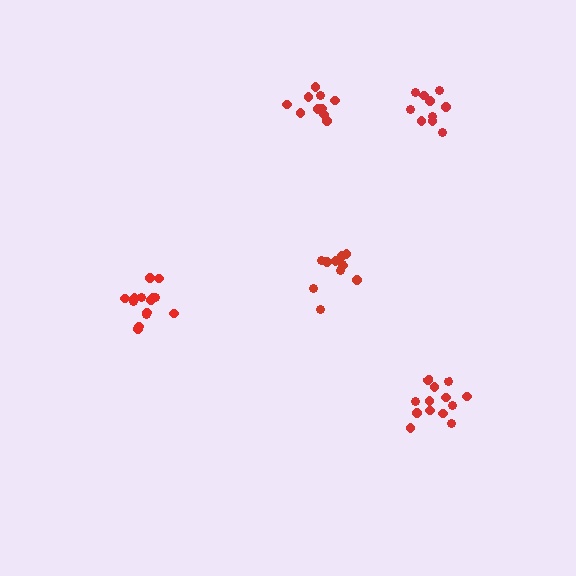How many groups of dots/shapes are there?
There are 5 groups.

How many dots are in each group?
Group 1: 14 dots, Group 2: 13 dots, Group 3: 10 dots, Group 4: 11 dots, Group 5: 10 dots (58 total).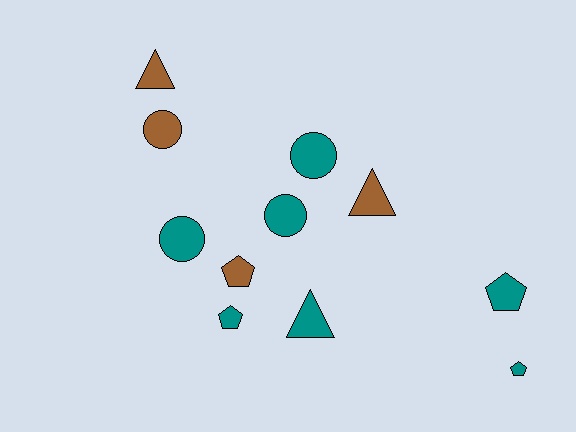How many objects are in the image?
There are 11 objects.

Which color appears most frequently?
Teal, with 7 objects.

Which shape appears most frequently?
Pentagon, with 4 objects.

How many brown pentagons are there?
There is 1 brown pentagon.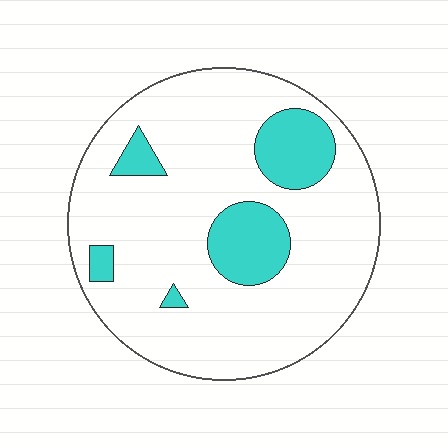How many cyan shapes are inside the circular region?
5.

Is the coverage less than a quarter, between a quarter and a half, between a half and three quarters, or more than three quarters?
Less than a quarter.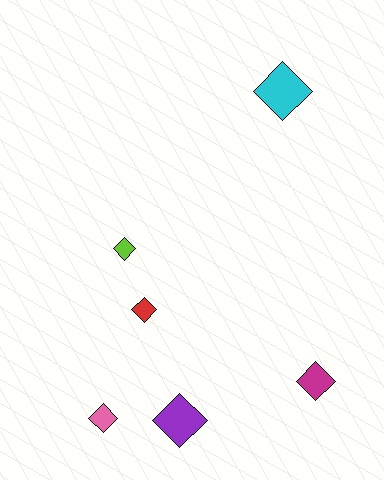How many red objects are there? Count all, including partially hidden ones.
There is 1 red object.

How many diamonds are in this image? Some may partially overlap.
There are 6 diamonds.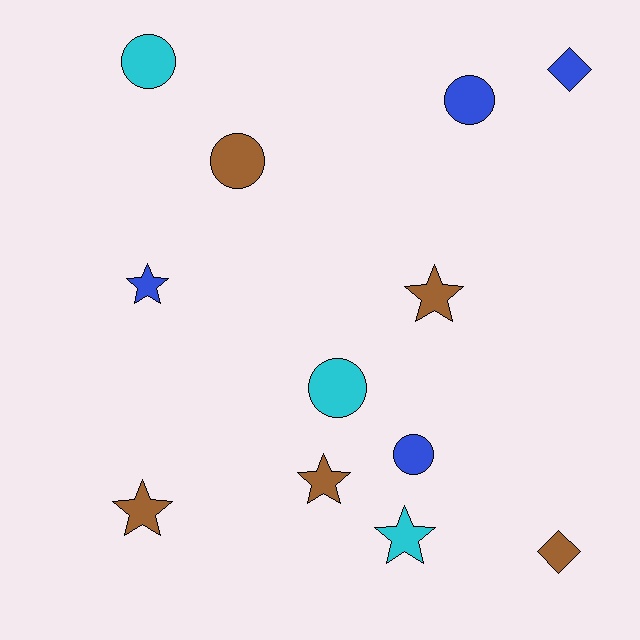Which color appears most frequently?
Brown, with 5 objects.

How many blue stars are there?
There is 1 blue star.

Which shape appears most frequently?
Star, with 5 objects.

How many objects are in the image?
There are 12 objects.